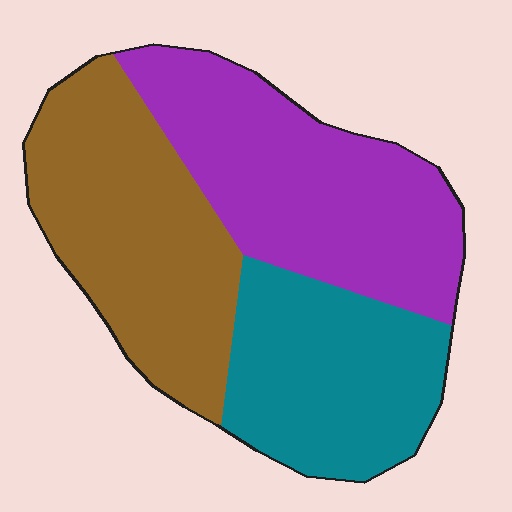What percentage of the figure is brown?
Brown covers 35% of the figure.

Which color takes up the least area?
Teal, at roughly 30%.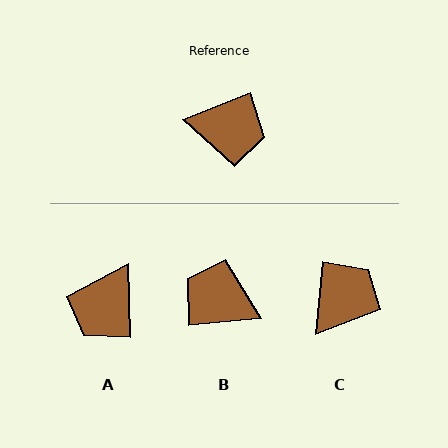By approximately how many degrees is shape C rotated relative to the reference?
Approximately 63 degrees counter-clockwise.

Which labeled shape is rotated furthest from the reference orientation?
B, about 164 degrees away.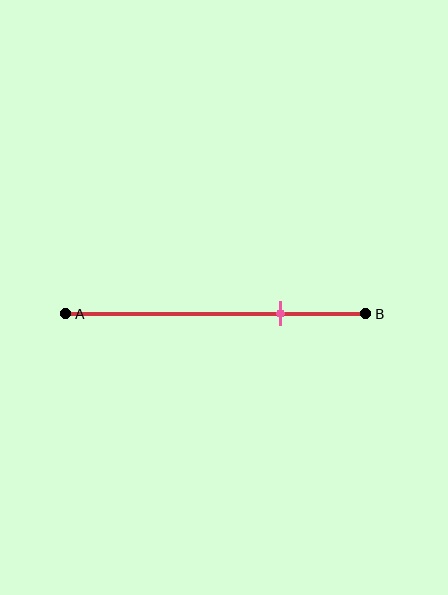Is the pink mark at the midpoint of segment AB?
No, the mark is at about 70% from A, not at the 50% midpoint.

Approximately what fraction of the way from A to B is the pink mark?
The pink mark is approximately 70% of the way from A to B.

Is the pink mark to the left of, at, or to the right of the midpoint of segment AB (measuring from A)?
The pink mark is to the right of the midpoint of segment AB.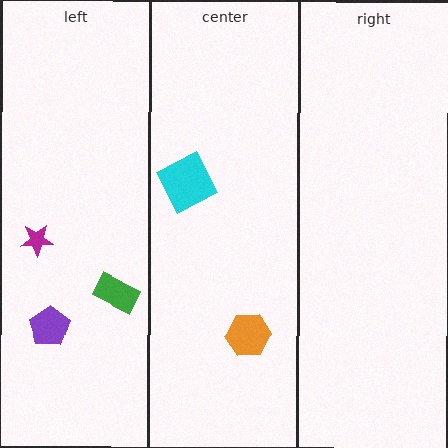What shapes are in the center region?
The orange hexagon, the cyan square.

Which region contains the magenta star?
The left region.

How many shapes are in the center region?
2.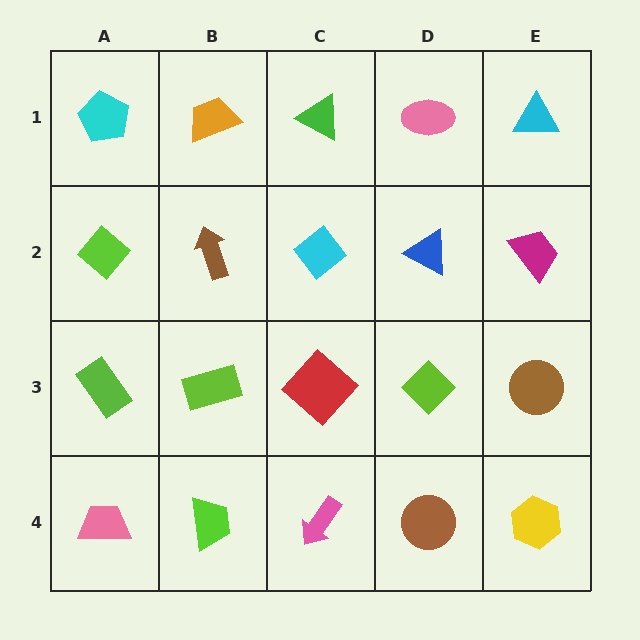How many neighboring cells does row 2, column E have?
3.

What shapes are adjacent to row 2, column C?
A green triangle (row 1, column C), a red diamond (row 3, column C), a brown arrow (row 2, column B), a blue triangle (row 2, column D).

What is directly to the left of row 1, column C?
An orange trapezoid.